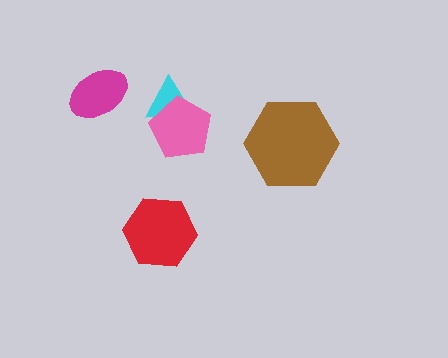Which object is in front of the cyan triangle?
The pink pentagon is in front of the cyan triangle.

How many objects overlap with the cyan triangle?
1 object overlaps with the cyan triangle.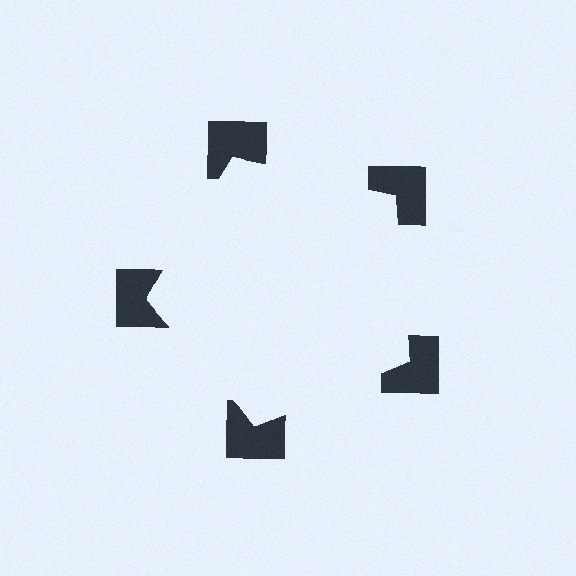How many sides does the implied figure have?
5 sides.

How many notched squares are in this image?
There are 5 — one at each vertex of the illusory pentagon.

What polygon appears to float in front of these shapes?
An illusory pentagon — its edges are inferred from the aligned wedge cuts in the notched squares, not physically drawn.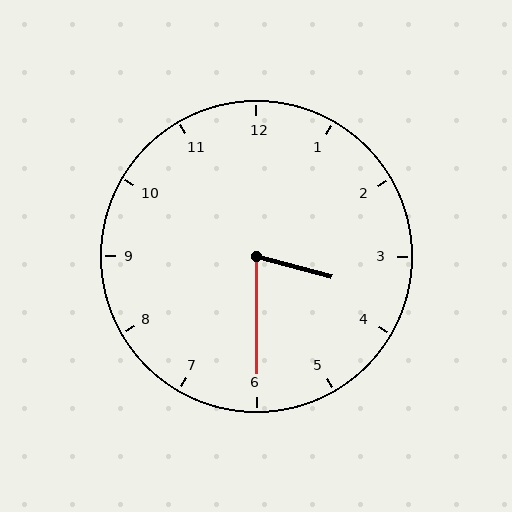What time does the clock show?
3:30.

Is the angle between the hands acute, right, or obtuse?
It is acute.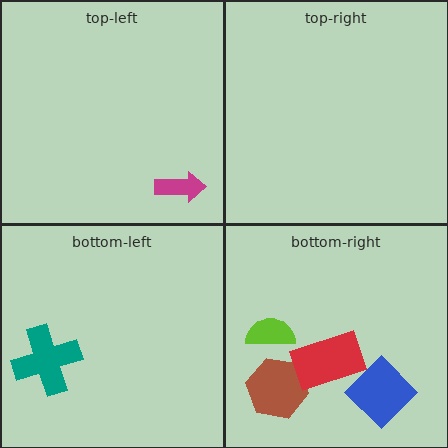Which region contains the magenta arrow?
The top-left region.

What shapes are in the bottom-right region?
The brown hexagon, the lime semicircle, the blue diamond, the red rectangle.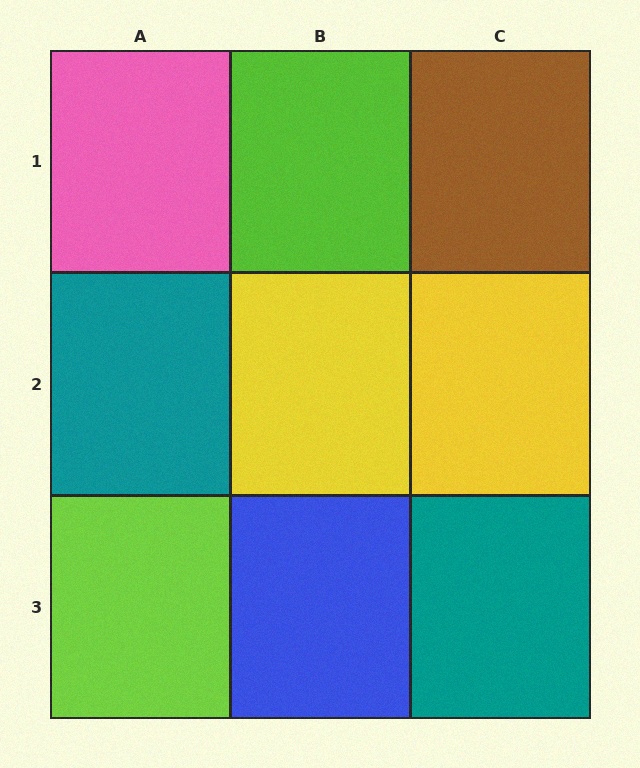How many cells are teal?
2 cells are teal.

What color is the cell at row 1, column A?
Pink.